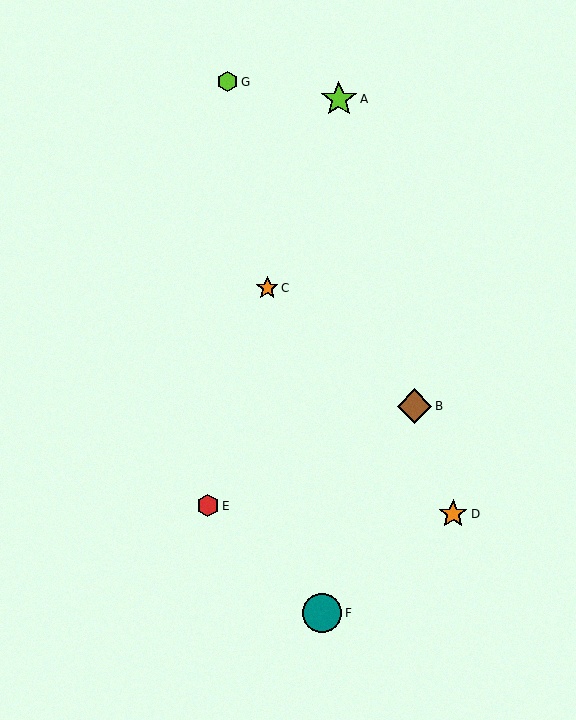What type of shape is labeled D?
Shape D is an orange star.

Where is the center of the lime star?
The center of the lime star is at (339, 99).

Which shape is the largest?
The teal circle (labeled F) is the largest.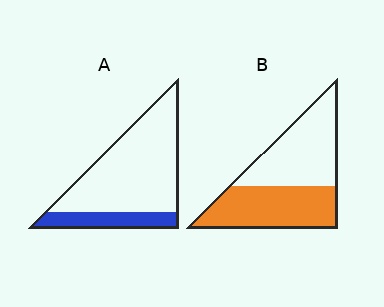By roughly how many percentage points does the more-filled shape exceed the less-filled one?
By roughly 30 percentage points (B over A).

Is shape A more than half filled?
No.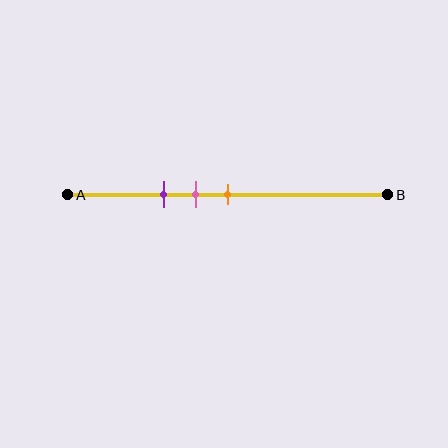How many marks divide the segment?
There are 3 marks dividing the segment.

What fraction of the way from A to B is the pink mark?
The pink mark is approximately 40% (0.4) of the way from A to B.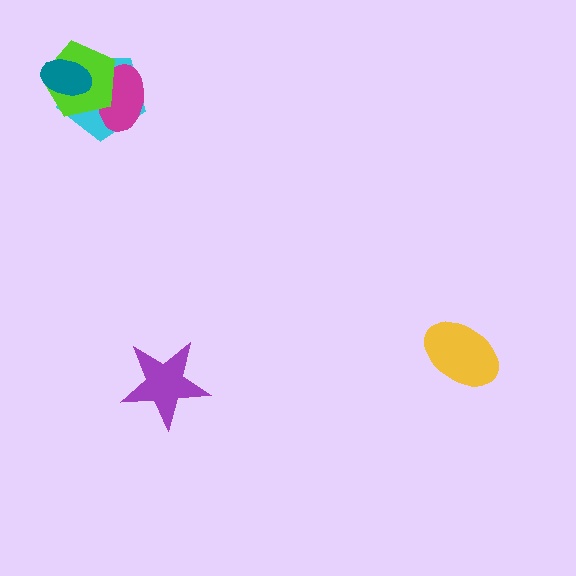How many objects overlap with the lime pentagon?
3 objects overlap with the lime pentagon.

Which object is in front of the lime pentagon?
The teal ellipse is in front of the lime pentagon.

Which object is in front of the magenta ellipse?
The lime pentagon is in front of the magenta ellipse.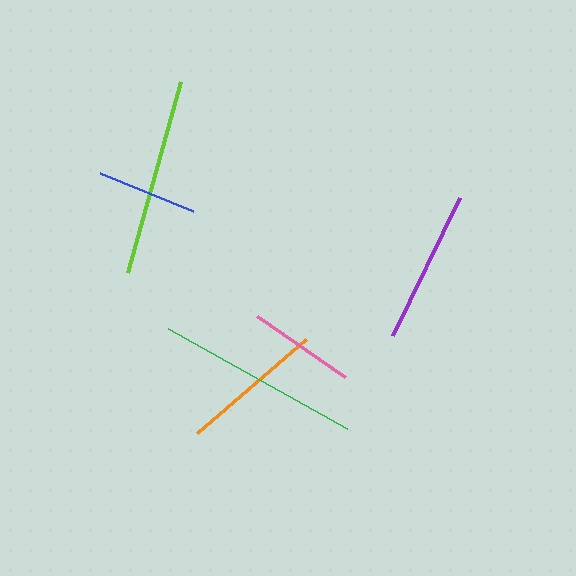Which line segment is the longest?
The green line is the longest at approximately 205 pixels.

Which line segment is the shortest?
The blue line is the shortest at approximately 102 pixels.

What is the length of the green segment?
The green segment is approximately 205 pixels long.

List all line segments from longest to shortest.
From longest to shortest: green, lime, purple, orange, pink, blue.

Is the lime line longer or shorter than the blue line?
The lime line is longer than the blue line.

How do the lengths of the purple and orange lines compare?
The purple and orange lines are approximately the same length.